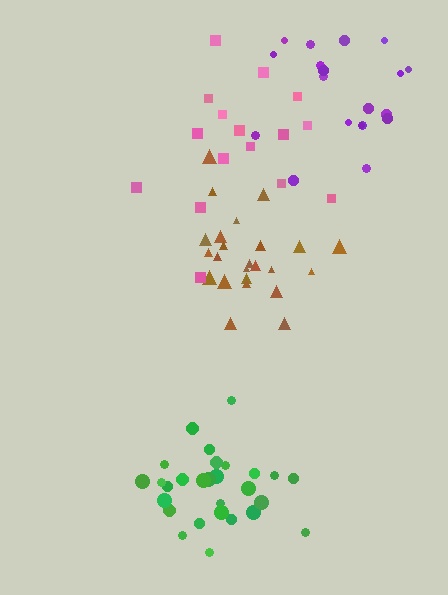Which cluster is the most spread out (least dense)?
Pink.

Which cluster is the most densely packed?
Green.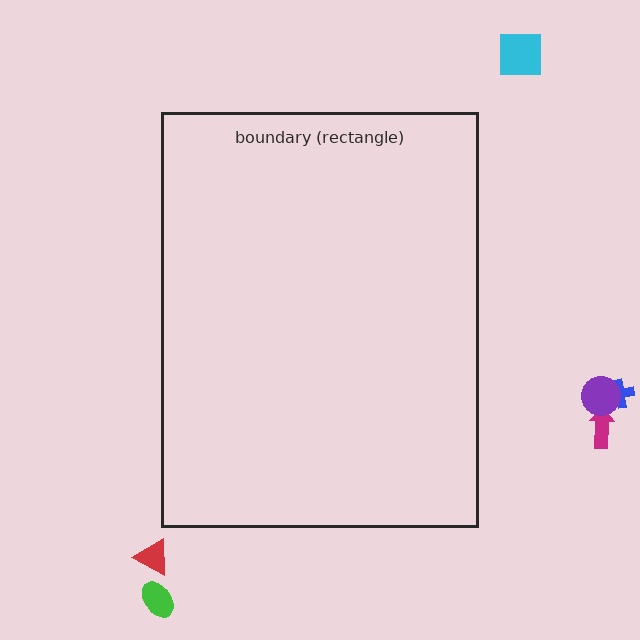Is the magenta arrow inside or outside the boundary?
Outside.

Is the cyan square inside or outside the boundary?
Outside.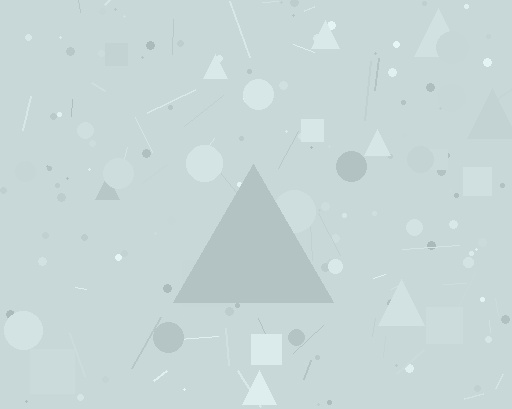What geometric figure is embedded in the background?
A triangle is embedded in the background.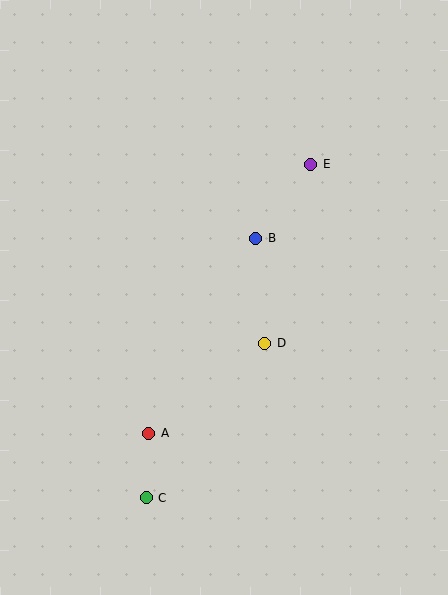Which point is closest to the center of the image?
Point D at (265, 343) is closest to the center.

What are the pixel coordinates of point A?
Point A is at (149, 433).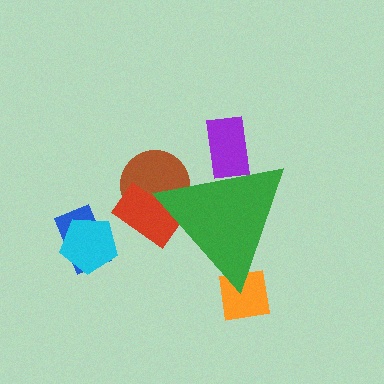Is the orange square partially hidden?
Yes, the orange square is partially hidden behind the green triangle.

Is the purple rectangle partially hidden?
Yes, the purple rectangle is partially hidden behind the green triangle.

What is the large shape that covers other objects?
A green triangle.